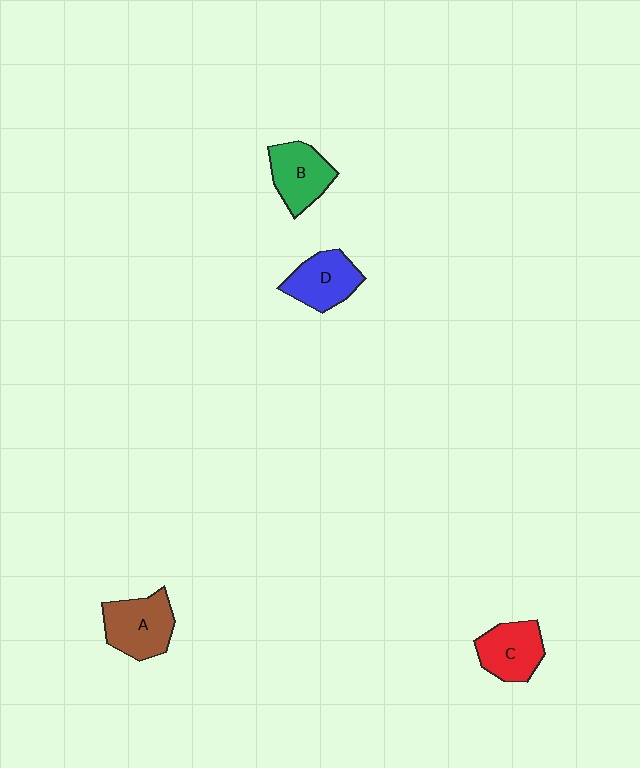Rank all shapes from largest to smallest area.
From largest to smallest: A (brown), B (green), D (blue), C (red).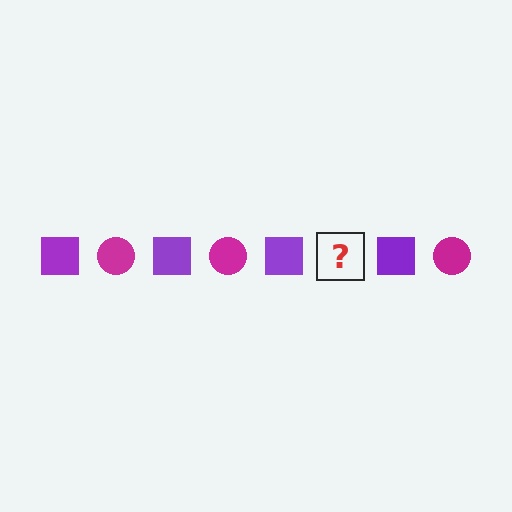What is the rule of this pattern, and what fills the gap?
The rule is that the pattern alternates between purple square and magenta circle. The gap should be filled with a magenta circle.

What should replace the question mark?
The question mark should be replaced with a magenta circle.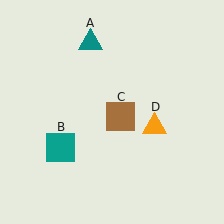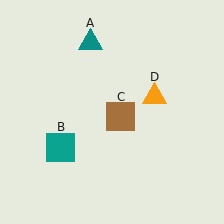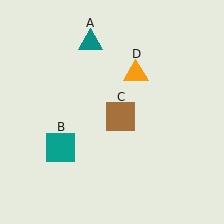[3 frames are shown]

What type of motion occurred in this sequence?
The orange triangle (object D) rotated counterclockwise around the center of the scene.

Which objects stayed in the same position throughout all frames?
Teal triangle (object A) and teal square (object B) and brown square (object C) remained stationary.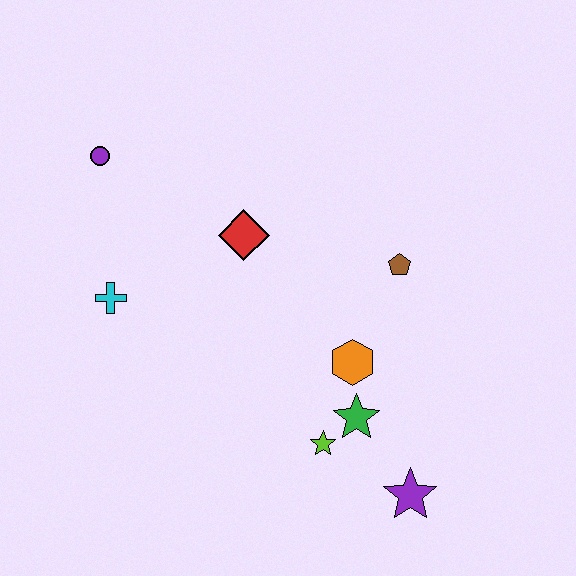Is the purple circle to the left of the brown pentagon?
Yes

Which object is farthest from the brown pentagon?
The purple circle is farthest from the brown pentagon.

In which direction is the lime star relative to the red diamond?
The lime star is below the red diamond.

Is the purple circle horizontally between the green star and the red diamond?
No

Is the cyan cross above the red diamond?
No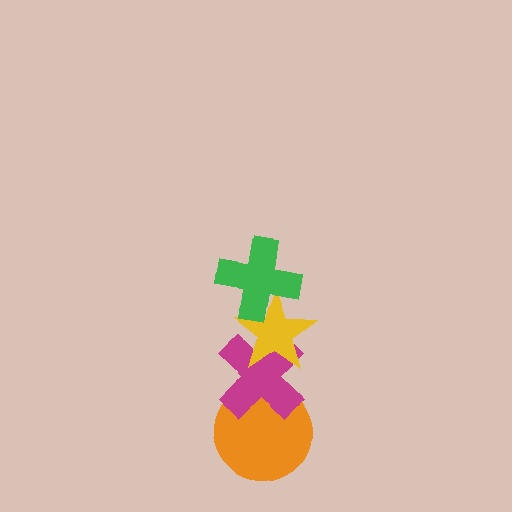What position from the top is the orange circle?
The orange circle is 4th from the top.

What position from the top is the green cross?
The green cross is 1st from the top.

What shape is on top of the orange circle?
The magenta cross is on top of the orange circle.